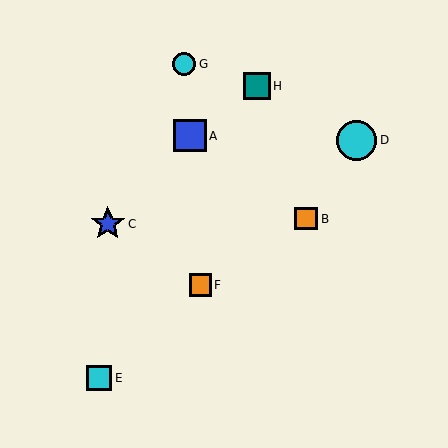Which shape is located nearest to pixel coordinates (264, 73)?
The teal square (labeled H) at (257, 86) is nearest to that location.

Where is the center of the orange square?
The center of the orange square is at (306, 219).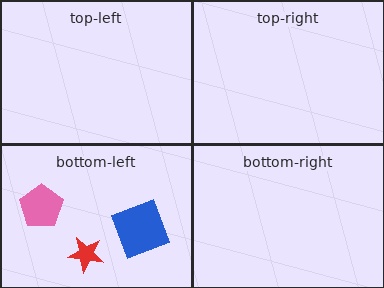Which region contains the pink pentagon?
The bottom-left region.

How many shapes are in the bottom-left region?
3.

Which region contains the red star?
The bottom-left region.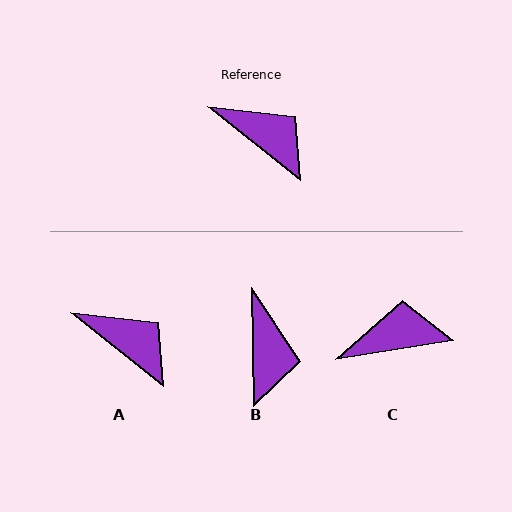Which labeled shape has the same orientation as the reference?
A.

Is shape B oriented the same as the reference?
No, it is off by about 51 degrees.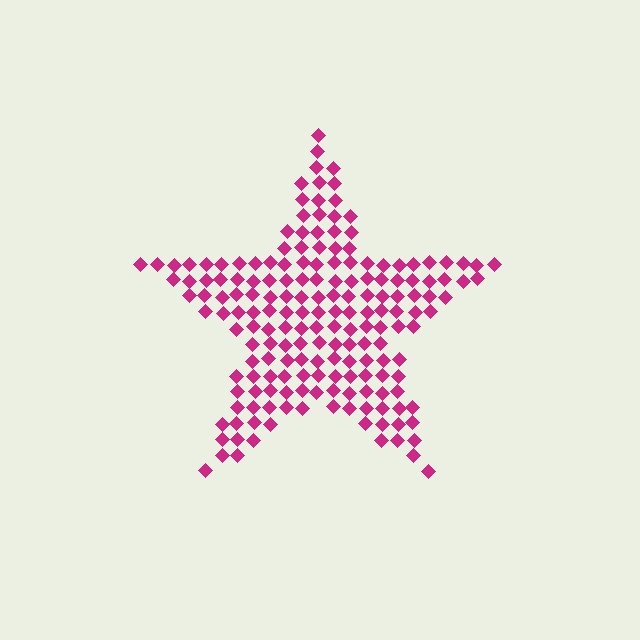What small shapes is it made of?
It is made of small diamonds.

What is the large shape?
The large shape is a star.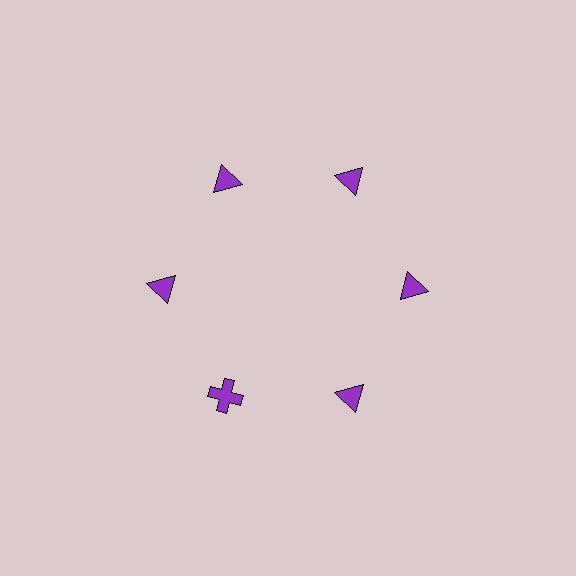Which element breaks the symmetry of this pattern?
The purple cross at roughly the 7 o'clock position breaks the symmetry. All other shapes are purple triangles.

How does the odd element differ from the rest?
It has a different shape: cross instead of triangle.